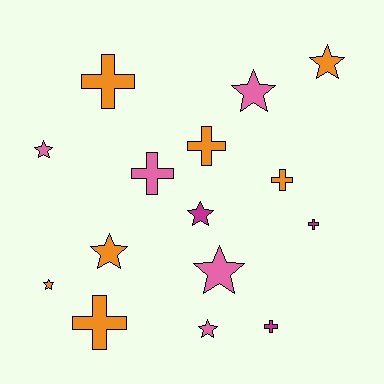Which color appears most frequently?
Orange, with 7 objects.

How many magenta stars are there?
There is 1 magenta star.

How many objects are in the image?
There are 15 objects.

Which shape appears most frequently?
Star, with 8 objects.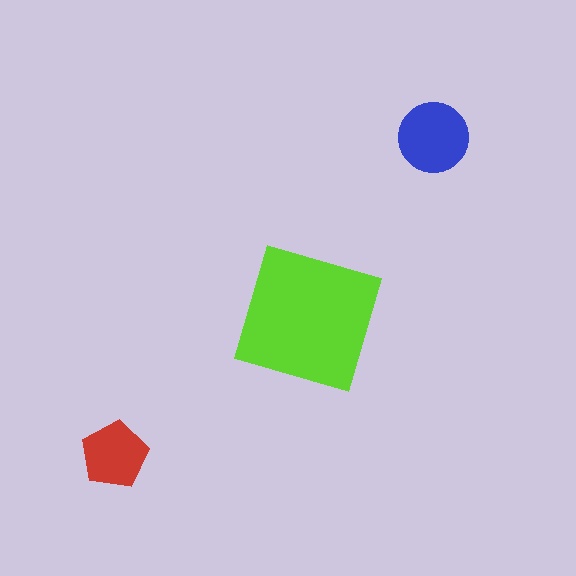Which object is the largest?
The lime square.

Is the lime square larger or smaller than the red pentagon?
Larger.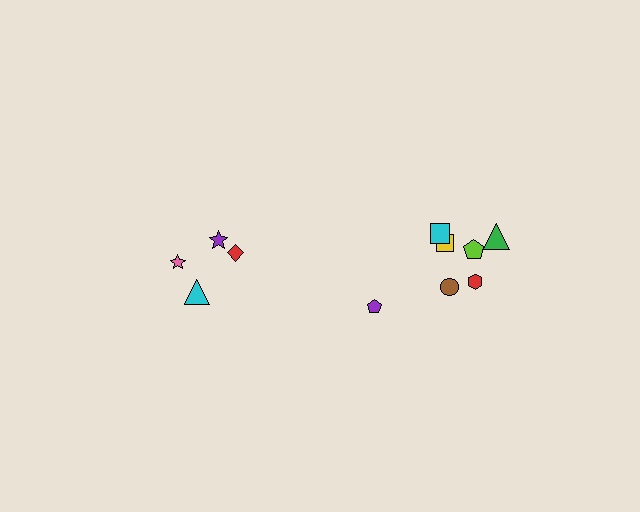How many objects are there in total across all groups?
There are 11 objects.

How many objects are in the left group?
There are 4 objects.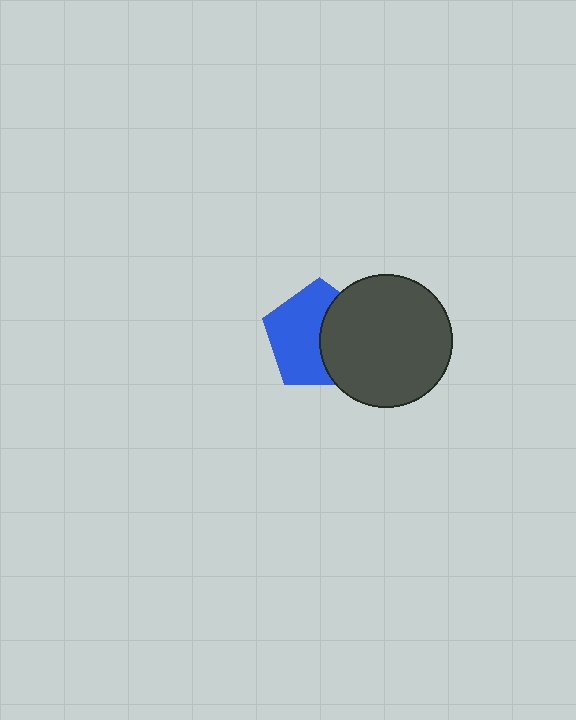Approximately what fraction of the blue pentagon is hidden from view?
Roughly 42% of the blue pentagon is hidden behind the dark gray circle.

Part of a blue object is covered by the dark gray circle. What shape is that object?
It is a pentagon.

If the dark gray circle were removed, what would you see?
You would see the complete blue pentagon.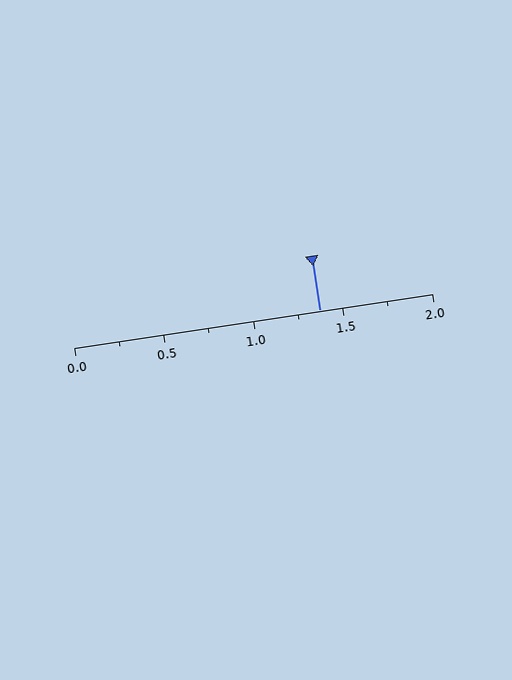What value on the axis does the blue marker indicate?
The marker indicates approximately 1.38.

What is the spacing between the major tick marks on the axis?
The major ticks are spaced 0.5 apart.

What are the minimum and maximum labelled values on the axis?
The axis runs from 0.0 to 2.0.